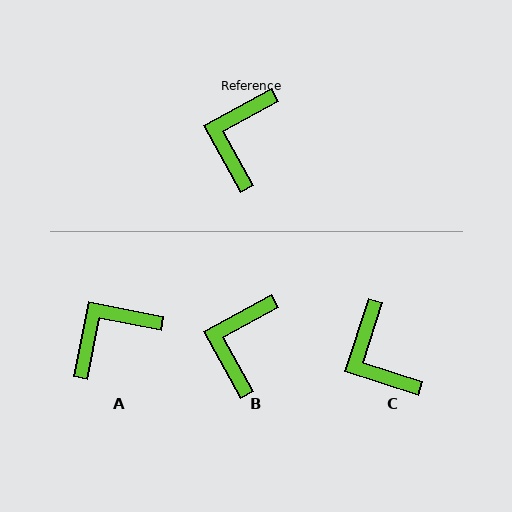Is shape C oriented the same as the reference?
No, it is off by about 44 degrees.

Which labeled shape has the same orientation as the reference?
B.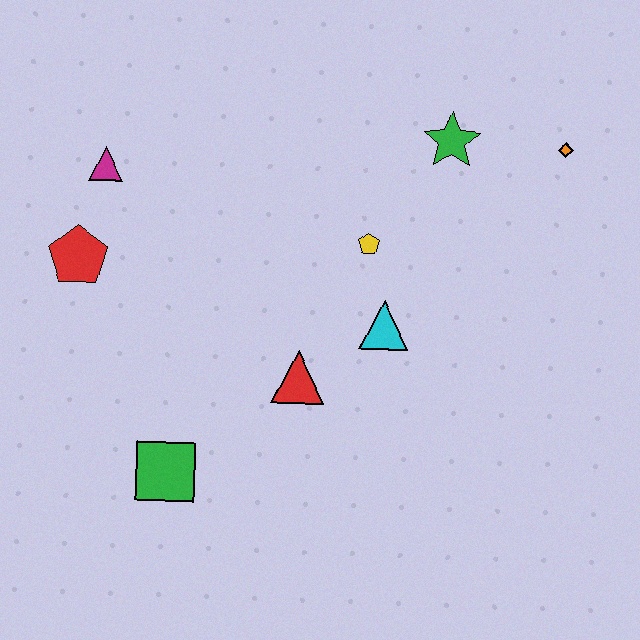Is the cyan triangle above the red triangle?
Yes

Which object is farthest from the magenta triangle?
The orange diamond is farthest from the magenta triangle.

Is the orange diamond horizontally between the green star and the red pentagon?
No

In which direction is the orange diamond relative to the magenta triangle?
The orange diamond is to the right of the magenta triangle.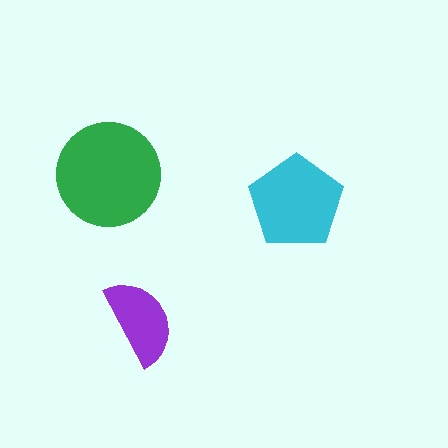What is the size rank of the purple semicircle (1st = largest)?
3rd.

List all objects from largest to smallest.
The green circle, the cyan pentagon, the purple semicircle.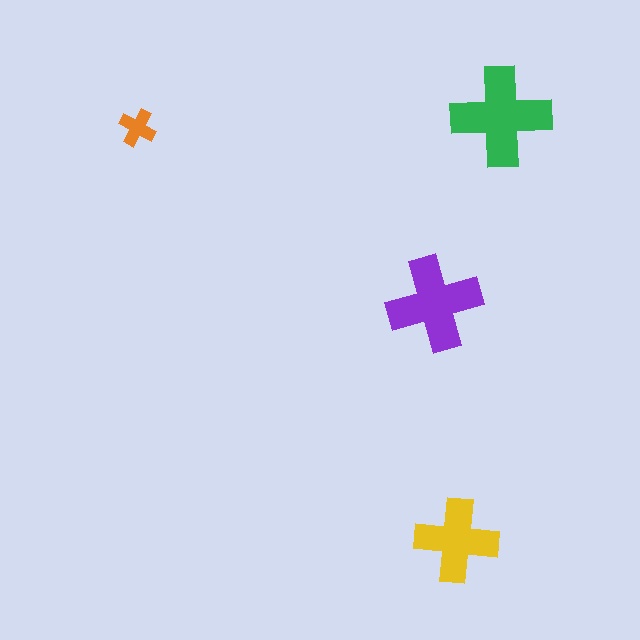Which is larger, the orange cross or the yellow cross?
The yellow one.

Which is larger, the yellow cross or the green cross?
The green one.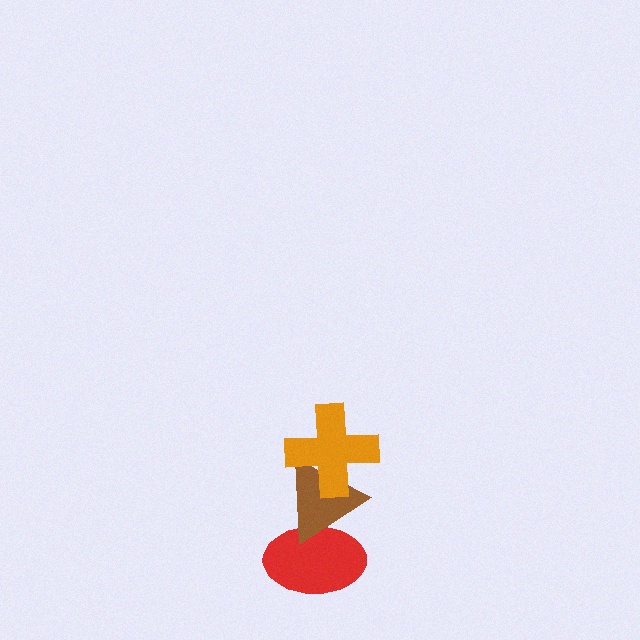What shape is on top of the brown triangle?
The orange cross is on top of the brown triangle.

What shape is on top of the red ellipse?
The brown triangle is on top of the red ellipse.